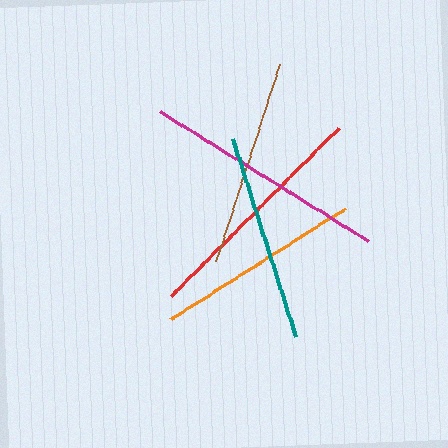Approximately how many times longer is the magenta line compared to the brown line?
The magenta line is approximately 1.2 times the length of the brown line.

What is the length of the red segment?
The red segment is approximately 237 pixels long.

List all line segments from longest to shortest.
From longest to shortest: magenta, red, teal, brown, orange.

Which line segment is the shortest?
The orange line is the shortest at approximately 206 pixels.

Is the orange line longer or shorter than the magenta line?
The magenta line is longer than the orange line.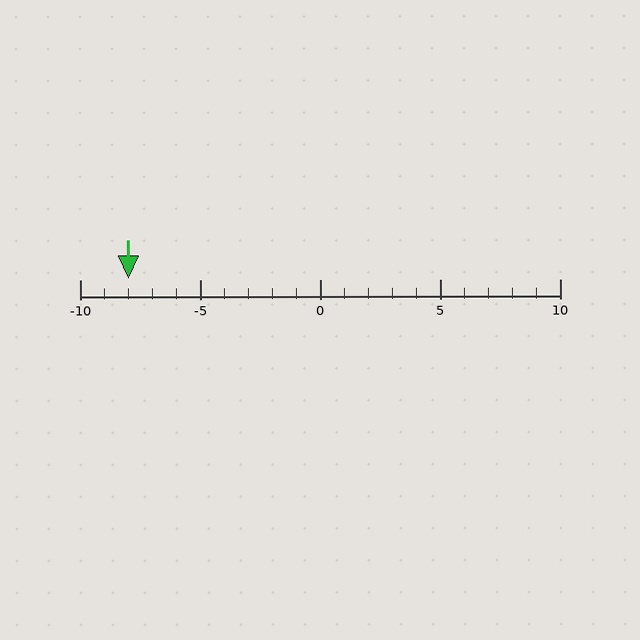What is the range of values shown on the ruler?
The ruler shows values from -10 to 10.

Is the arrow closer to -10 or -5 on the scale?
The arrow is closer to -10.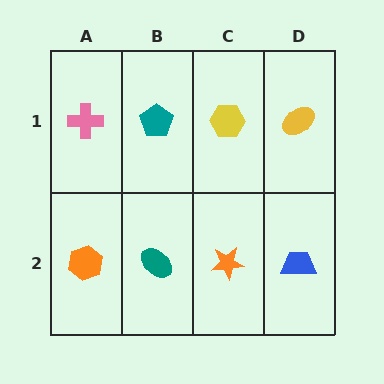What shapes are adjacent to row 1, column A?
An orange hexagon (row 2, column A), a teal pentagon (row 1, column B).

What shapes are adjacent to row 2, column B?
A teal pentagon (row 1, column B), an orange hexagon (row 2, column A), an orange star (row 2, column C).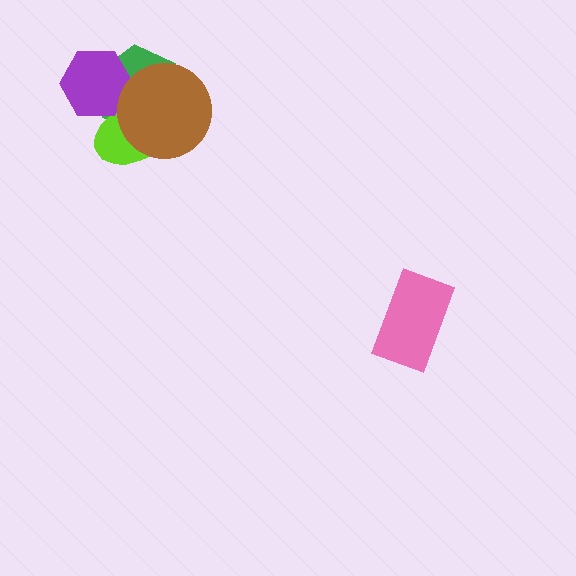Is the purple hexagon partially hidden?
Yes, it is partially covered by another shape.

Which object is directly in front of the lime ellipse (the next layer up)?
The purple hexagon is directly in front of the lime ellipse.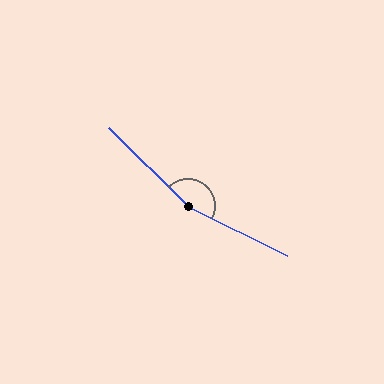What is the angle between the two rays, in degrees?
Approximately 162 degrees.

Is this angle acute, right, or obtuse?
It is obtuse.